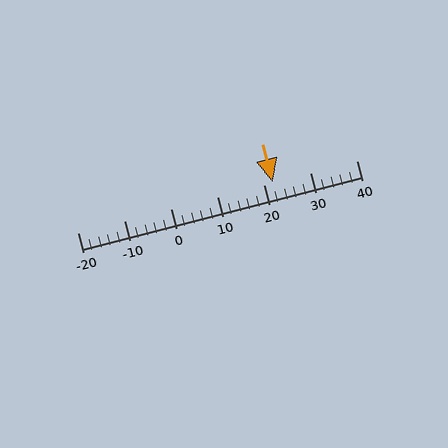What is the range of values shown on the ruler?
The ruler shows values from -20 to 40.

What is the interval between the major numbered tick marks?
The major tick marks are spaced 10 units apart.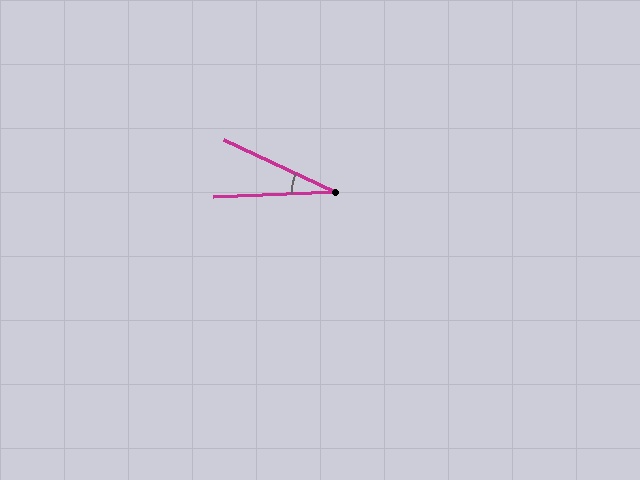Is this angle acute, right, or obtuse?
It is acute.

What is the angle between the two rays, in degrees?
Approximately 27 degrees.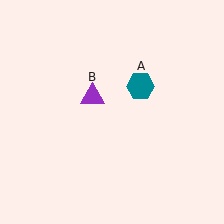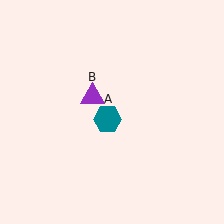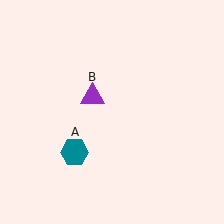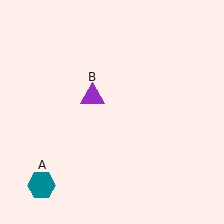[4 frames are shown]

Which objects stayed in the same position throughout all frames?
Purple triangle (object B) remained stationary.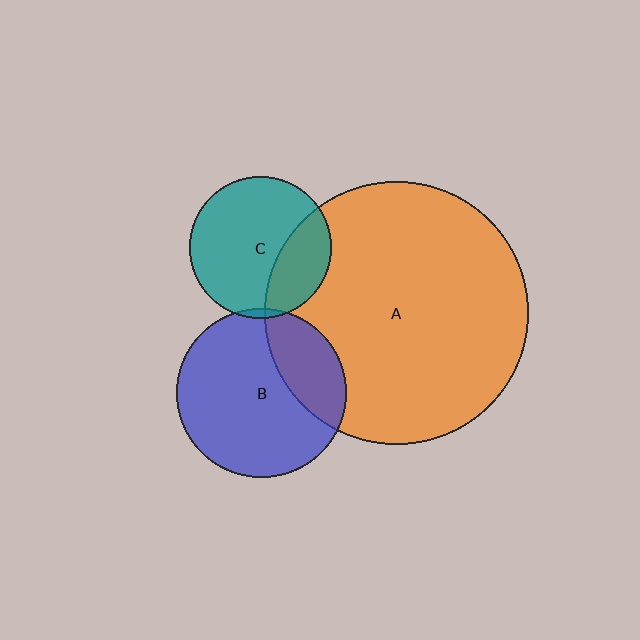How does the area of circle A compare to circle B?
Approximately 2.4 times.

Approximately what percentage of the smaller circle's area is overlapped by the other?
Approximately 5%.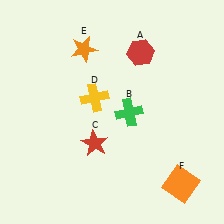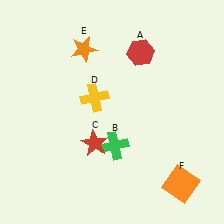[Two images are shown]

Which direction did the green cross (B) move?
The green cross (B) moved down.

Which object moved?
The green cross (B) moved down.